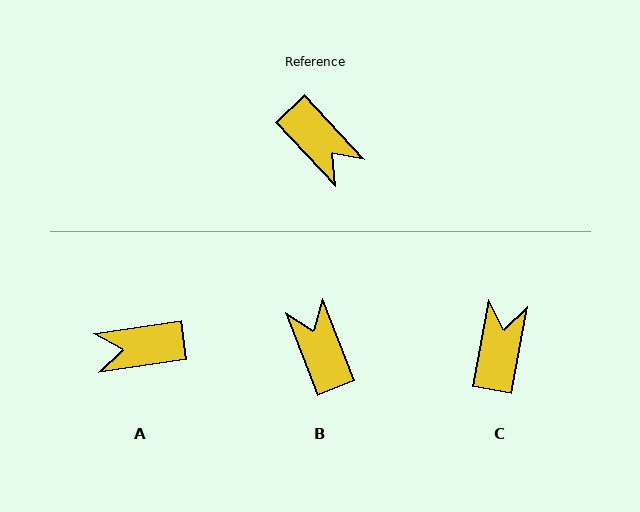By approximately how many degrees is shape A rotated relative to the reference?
Approximately 125 degrees clockwise.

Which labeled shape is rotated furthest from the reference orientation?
B, about 158 degrees away.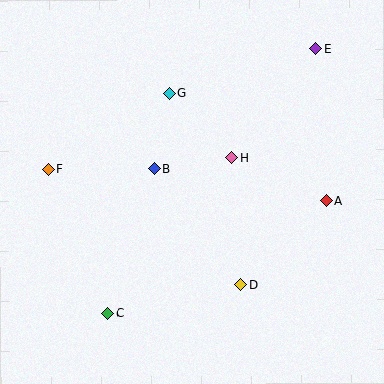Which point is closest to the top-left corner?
Point F is closest to the top-left corner.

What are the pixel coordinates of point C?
Point C is at (108, 313).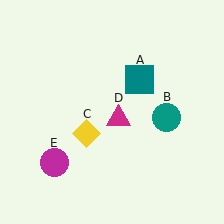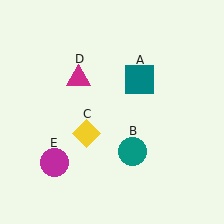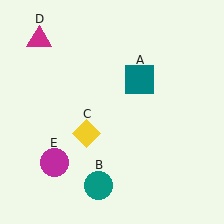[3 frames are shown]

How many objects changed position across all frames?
2 objects changed position: teal circle (object B), magenta triangle (object D).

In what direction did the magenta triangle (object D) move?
The magenta triangle (object D) moved up and to the left.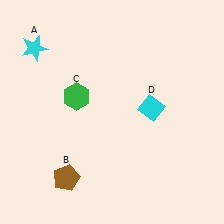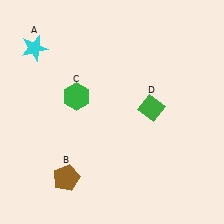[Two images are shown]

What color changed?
The diamond (D) changed from cyan in Image 1 to green in Image 2.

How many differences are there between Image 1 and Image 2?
There is 1 difference between the two images.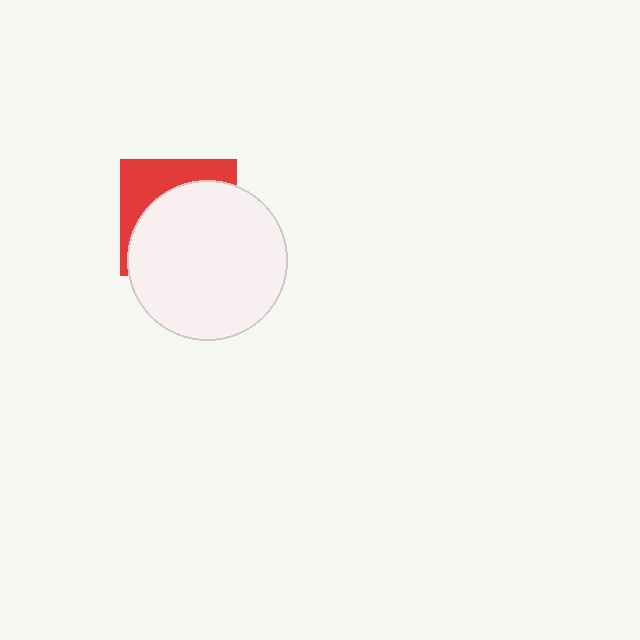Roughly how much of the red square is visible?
A small part of it is visible (roughly 34%).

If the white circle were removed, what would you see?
You would see the complete red square.